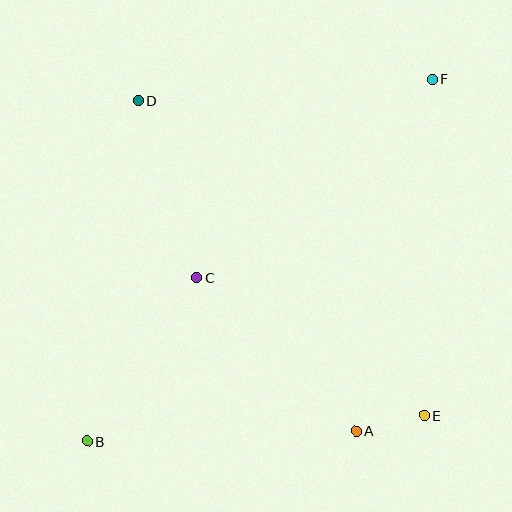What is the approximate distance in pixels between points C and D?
The distance between C and D is approximately 186 pixels.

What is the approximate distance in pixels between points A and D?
The distance between A and D is approximately 395 pixels.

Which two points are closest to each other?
Points A and E are closest to each other.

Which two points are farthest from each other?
Points B and F are farthest from each other.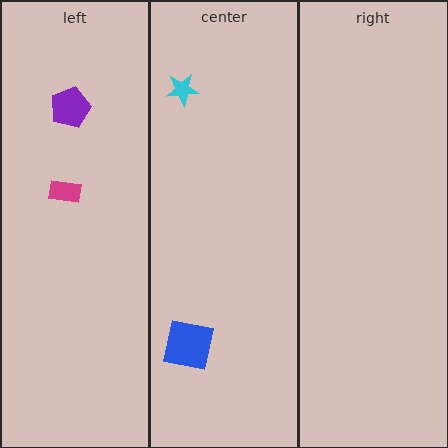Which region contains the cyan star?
The center region.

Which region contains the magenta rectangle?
The left region.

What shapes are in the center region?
The cyan star, the blue square.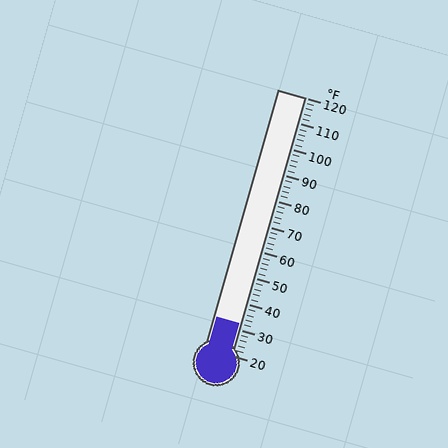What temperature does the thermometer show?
The thermometer shows approximately 32°F.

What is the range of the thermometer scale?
The thermometer scale ranges from 20°F to 120°F.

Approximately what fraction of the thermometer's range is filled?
The thermometer is filled to approximately 10% of its range.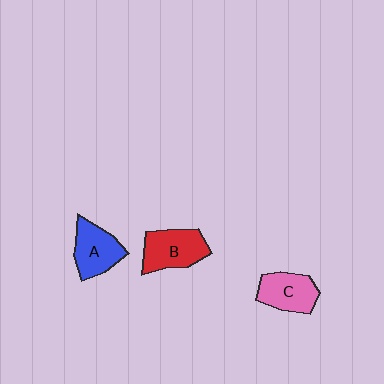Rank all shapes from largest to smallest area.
From largest to smallest: B (red), A (blue), C (pink).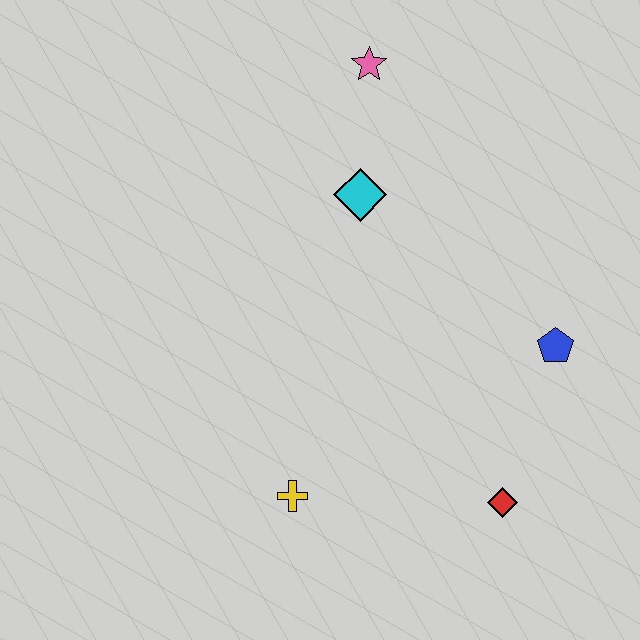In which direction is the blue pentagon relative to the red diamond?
The blue pentagon is above the red diamond.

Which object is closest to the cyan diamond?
The pink star is closest to the cyan diamond.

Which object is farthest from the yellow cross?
The pink star is farthest from the yellow cross.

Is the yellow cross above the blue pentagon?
No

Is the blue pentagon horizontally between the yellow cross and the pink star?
No